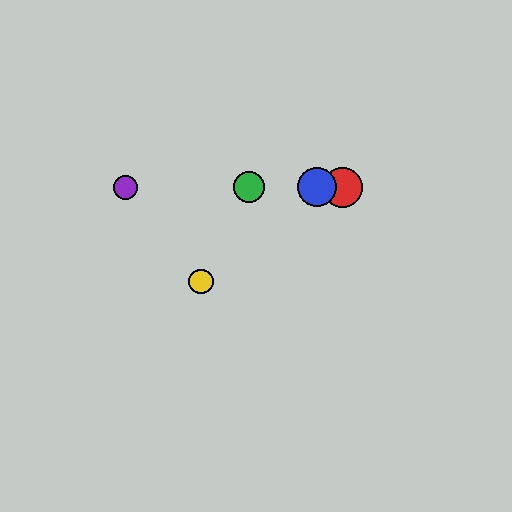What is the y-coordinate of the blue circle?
The blue circle is at y≈187.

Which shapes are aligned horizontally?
The red circle, the blue circle, the green circle, the purple circle are aligned horizontally.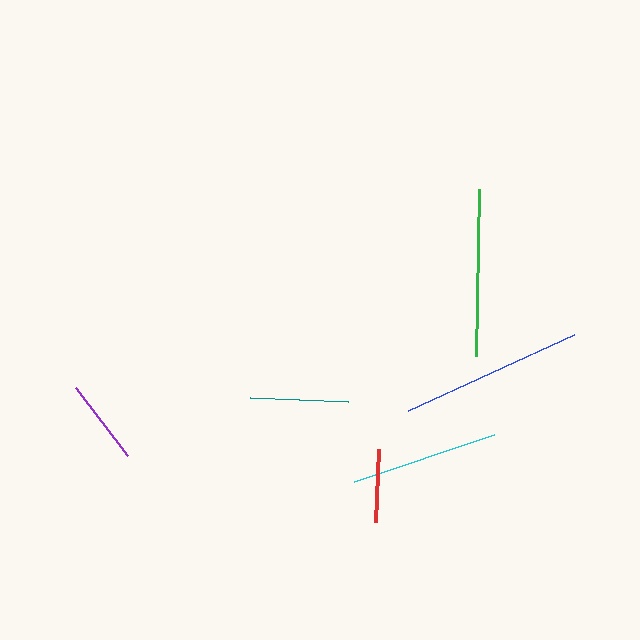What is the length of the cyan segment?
The cyan segment is approximately 148 pixels long.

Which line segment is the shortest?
The red line is the shortest at approximately 72 pixels.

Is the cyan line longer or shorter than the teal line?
The cyan line is longer than the teal line.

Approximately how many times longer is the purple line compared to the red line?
The purple line is approximately 1.2 times the length of the red line.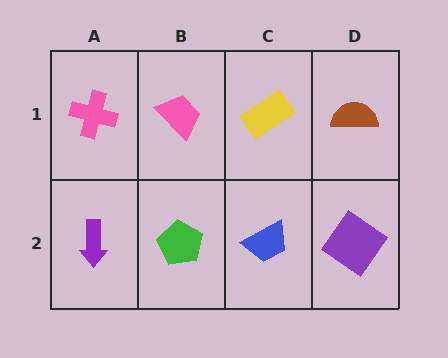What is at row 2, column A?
A purple arrow.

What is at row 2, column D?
A purple diamond.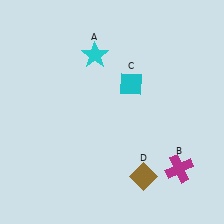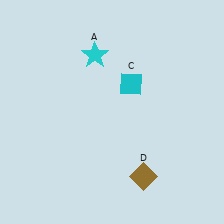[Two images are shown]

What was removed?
The magenta cross (B) was removed in Image 2.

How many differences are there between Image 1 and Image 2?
There is 1 difference between the two images.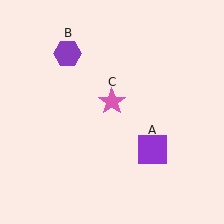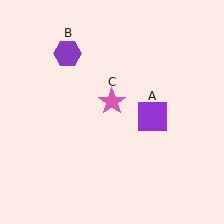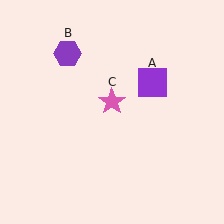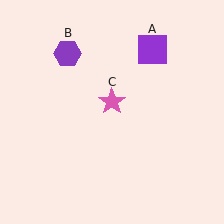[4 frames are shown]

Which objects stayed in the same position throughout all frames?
Purple hexagon (object B) and pink star (object C) remained stationary.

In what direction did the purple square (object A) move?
The purple square (object A) moved up.